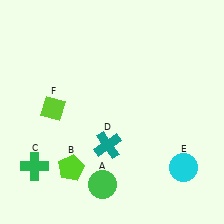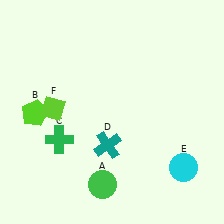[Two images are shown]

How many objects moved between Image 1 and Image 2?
2 objects moved between the two images.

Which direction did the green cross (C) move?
The green cross (C) moved up.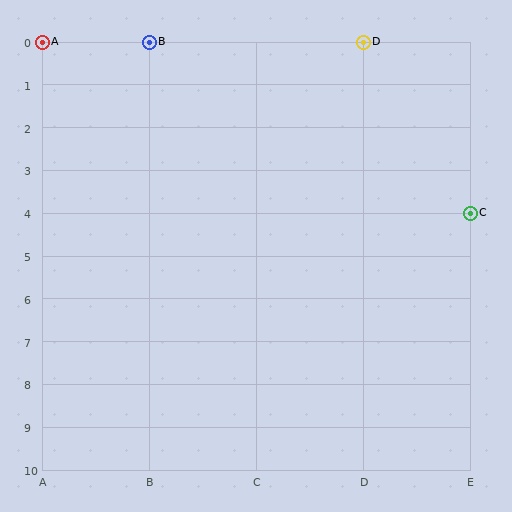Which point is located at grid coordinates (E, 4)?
Point C is at (E, 4).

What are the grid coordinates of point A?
Point A is at grid coordinates (A, 0).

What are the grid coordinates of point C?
Point C is at grid coordinates (E, 4).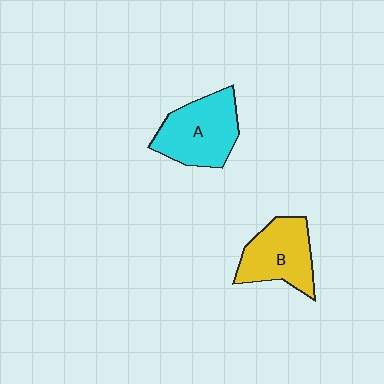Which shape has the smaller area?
Shape B (yellow).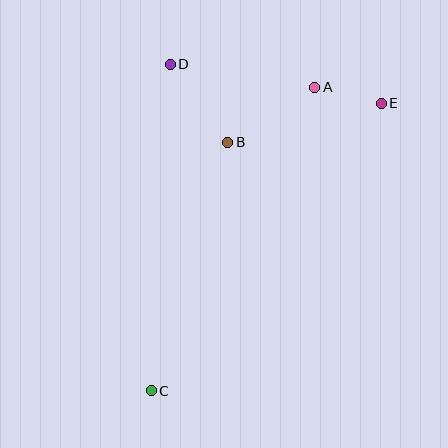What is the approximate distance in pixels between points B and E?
The distance between B and E is approximately 158 pixels.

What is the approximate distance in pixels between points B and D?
The distance between B and D is approximately 97 pixels.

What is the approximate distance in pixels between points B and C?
The distance between B and C is approximately 260 pixels.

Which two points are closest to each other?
Points A and E are closest to each other.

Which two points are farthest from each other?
Points C and E are farthest from each other.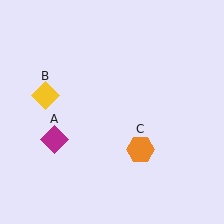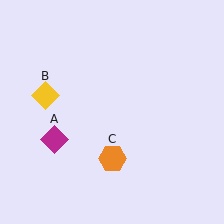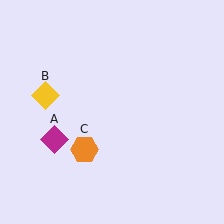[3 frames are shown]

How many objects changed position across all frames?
1 object changed position: orange hexagon (object C).